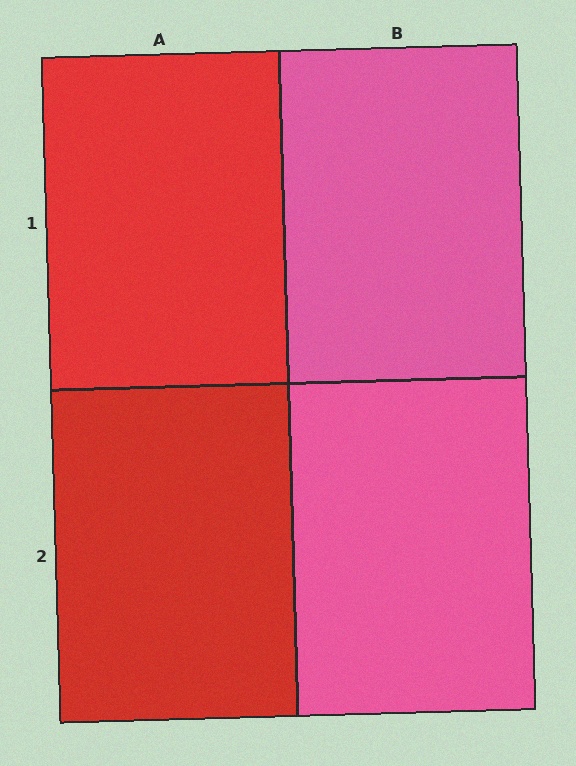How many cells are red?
2 cells are red.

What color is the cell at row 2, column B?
Pink.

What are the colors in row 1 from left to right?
Red, pink.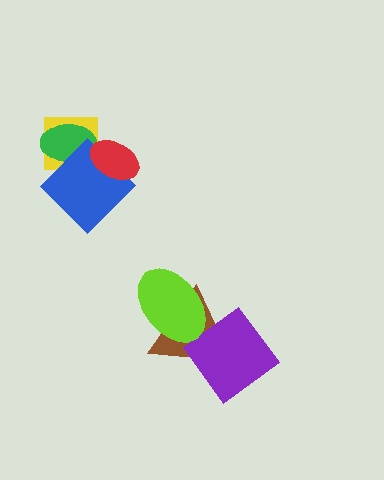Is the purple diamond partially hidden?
Yes, it is partially covered by another shape.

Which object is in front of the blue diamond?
The red ellipse is in front of the blue diamond.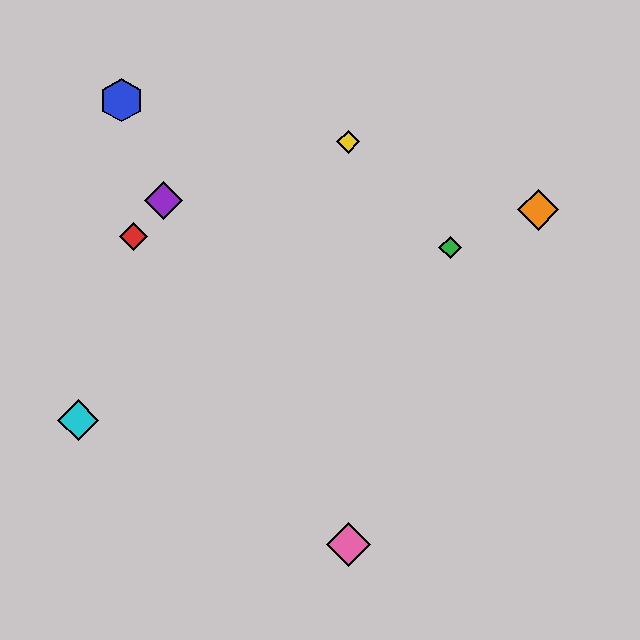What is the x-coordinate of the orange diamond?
The orange diamond is at x≈538.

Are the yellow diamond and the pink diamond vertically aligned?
Yes, both are at x≈348.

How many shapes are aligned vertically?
2 shapes (the yellow diamond, the pink diamond) are aligned vertically.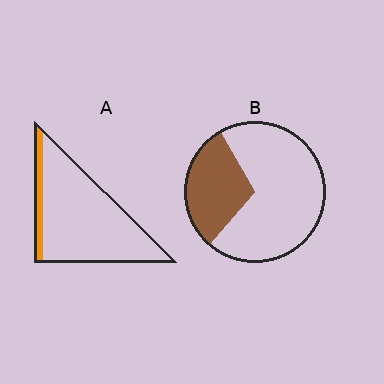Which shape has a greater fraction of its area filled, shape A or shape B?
Shape B.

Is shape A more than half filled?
No.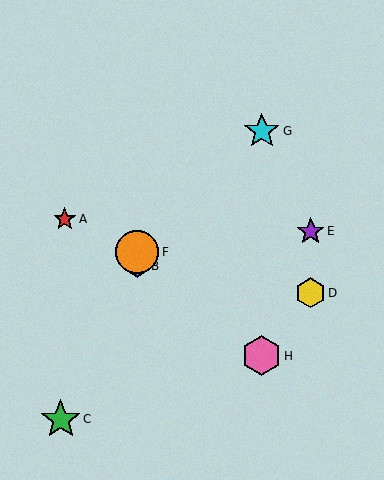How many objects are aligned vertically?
2 objects (B, F) are aligned vertically.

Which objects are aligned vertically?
Objects B, F are aligned vertically.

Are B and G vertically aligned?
No, B is at x≈137 and G is at x≈262.